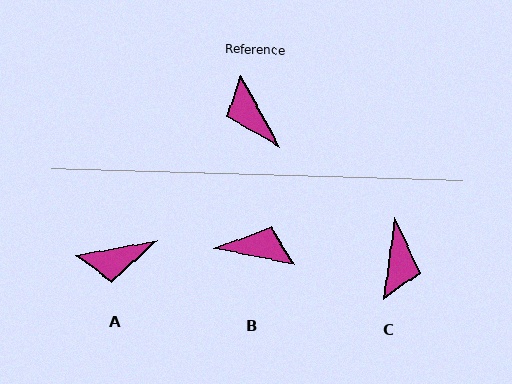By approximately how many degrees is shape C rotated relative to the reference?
Approximately 145 degrees counter-clockwise.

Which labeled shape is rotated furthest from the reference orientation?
C, about 145 degrees away.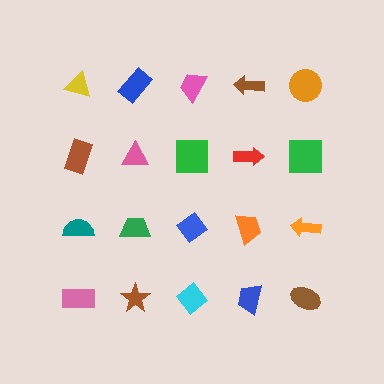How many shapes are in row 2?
5 shapes.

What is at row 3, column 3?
A blue diamond.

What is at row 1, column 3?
A pink trapezoid.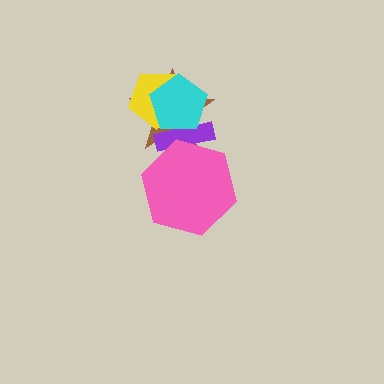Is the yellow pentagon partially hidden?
Yes, it is partially covered by another shape.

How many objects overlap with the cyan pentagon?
3 objects overlap with the cyan pentagon.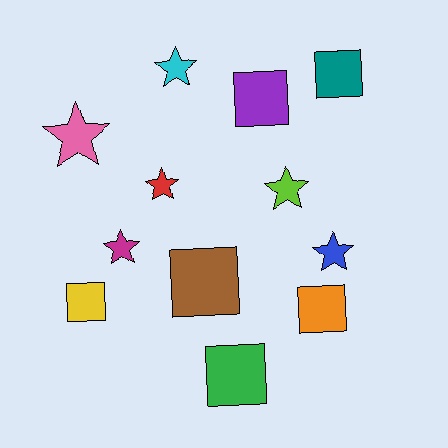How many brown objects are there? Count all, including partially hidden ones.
There is 1 brown object.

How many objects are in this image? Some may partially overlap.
There are 12 objects.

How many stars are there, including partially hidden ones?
There are 6 stars.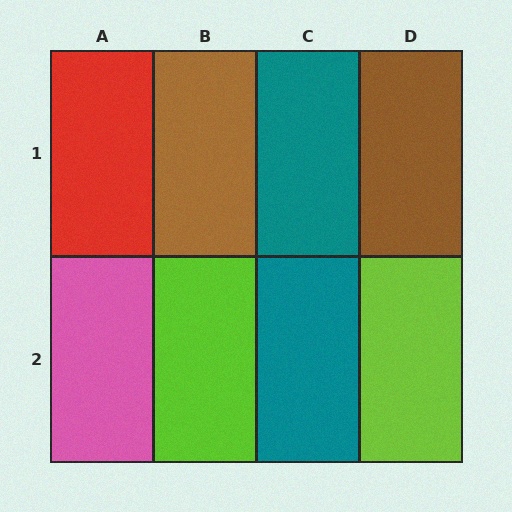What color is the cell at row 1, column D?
Brown.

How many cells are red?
1 cell is red.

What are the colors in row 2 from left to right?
Pink, lime, teal, lime.